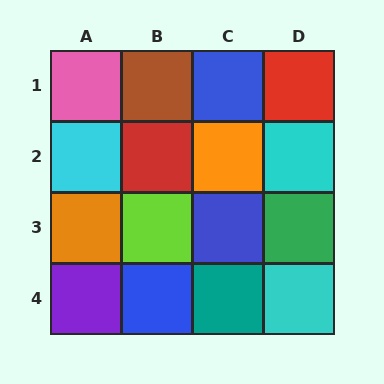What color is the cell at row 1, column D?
Red.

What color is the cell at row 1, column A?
Pink.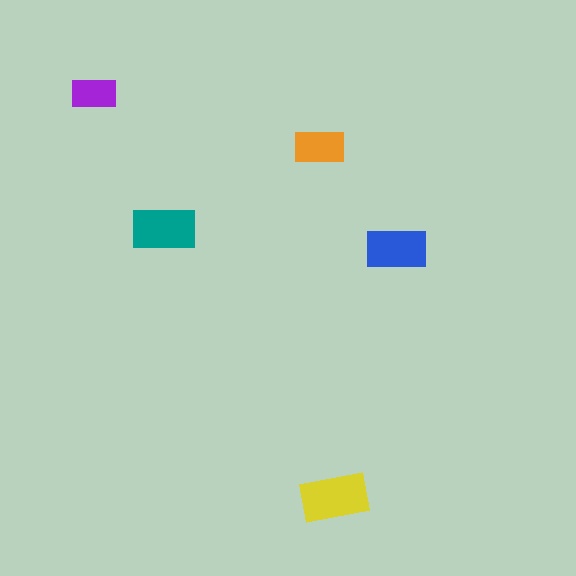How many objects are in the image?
There are 5 objects in the image.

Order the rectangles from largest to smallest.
the yellow one, the teal one, the blue one, the orange one, the purple one.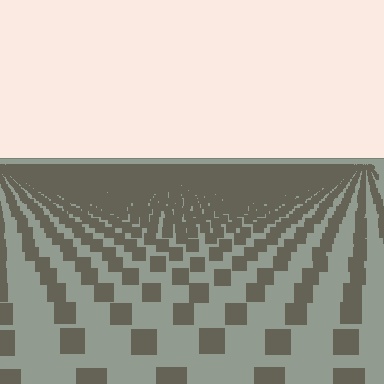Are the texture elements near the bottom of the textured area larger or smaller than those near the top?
Larger. Near the bottom, elements are closer to the viewer and appear at a bigger on-screen size.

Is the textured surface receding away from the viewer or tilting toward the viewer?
The surface is receding away from the viewer. Texture elements get smaller and denser toward the top.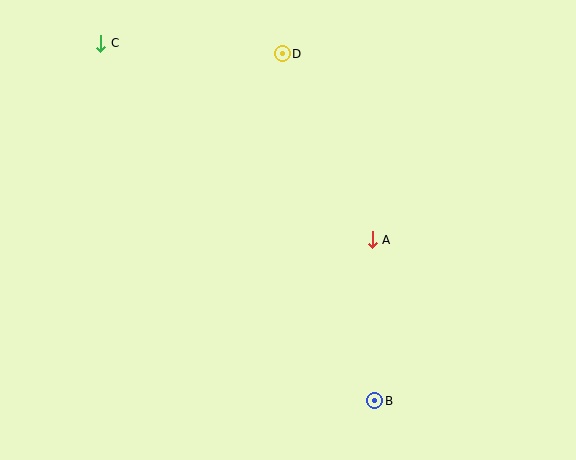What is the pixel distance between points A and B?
The distance between A and B is 161 pixels.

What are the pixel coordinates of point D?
Point D is at (282, 54).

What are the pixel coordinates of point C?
Point C is at (101, 43).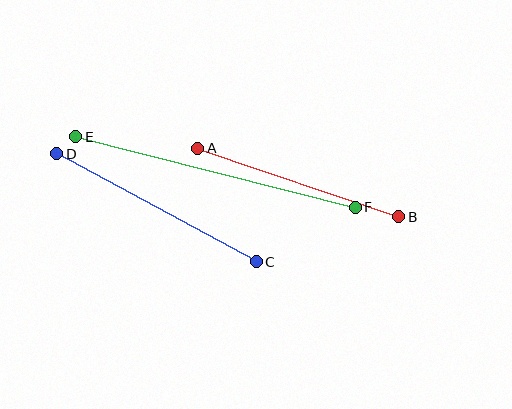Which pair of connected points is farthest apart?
Points E and F are farthest apart.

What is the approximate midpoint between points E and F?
The midpoint is at approximately (216, 172) pixels.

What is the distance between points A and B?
The distance is approximately 212 pixels.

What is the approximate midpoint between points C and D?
The midpoint is at approximately (156, 208) pixels.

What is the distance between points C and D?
The distance is approximately 227 pixels.